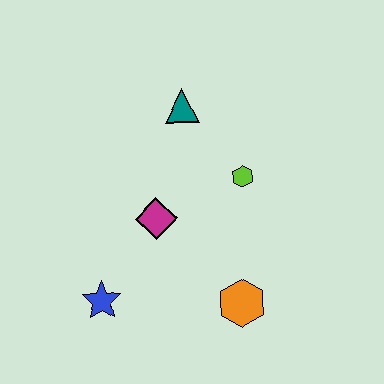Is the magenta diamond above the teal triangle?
No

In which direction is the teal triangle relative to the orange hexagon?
The teal triangle is above the orange hexagon.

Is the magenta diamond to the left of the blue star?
No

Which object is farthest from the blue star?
The teal triangle is farthest from the blue star.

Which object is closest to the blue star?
The magenta diamond is closest to the blue star.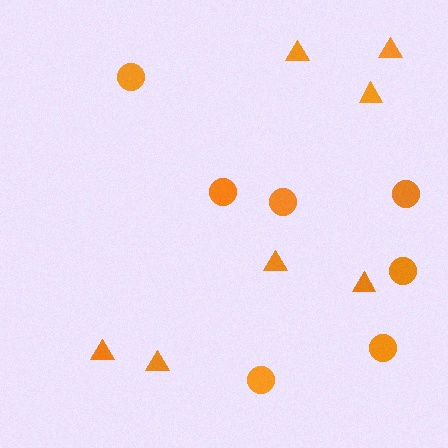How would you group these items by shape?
There are 2 groups: one group of circles (7) and one group of triangles (7).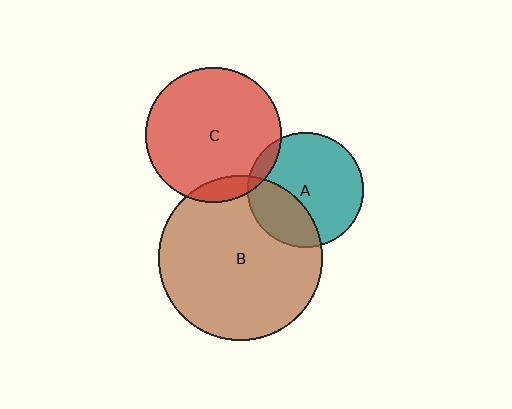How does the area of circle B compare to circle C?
Approximately 1.5 times.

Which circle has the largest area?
Circle B (brown).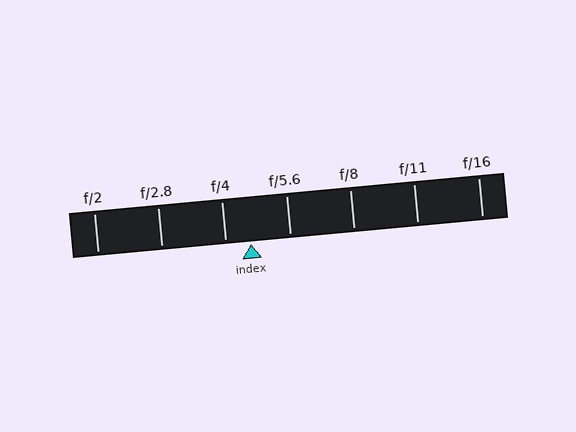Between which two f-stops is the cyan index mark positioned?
The index mark is between f/4 and f/5.6.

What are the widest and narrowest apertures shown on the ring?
The widest aperture shown is f/2 and the narrowest is f/16.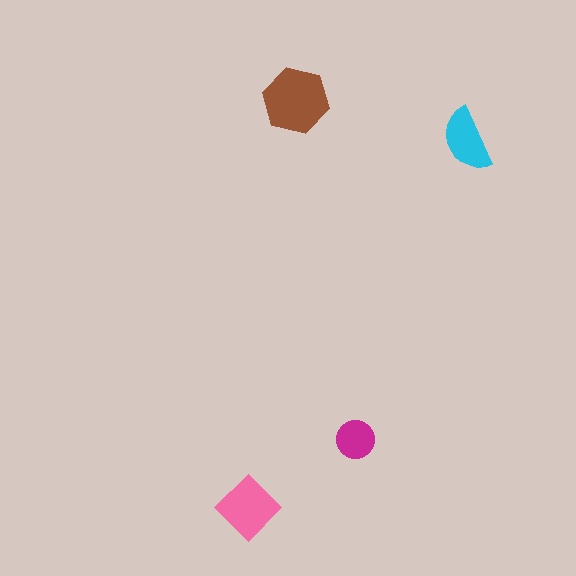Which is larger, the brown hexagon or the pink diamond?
The brown hexagon.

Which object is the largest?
The brown hexagon.